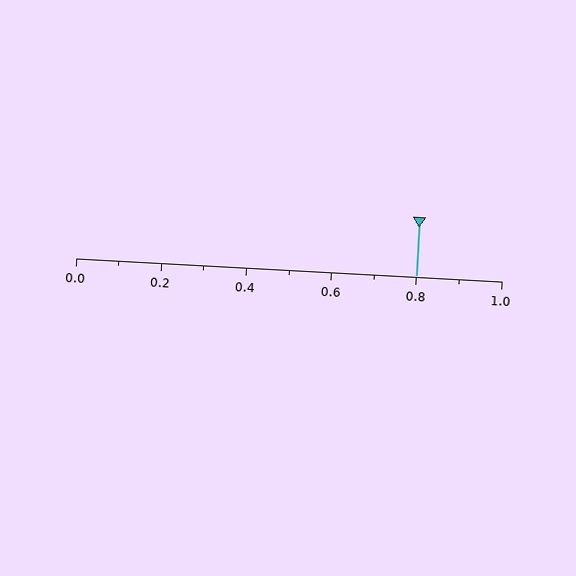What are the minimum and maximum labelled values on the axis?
The axis runs from 0.0 to 1.0.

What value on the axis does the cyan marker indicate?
The marker indicates approximately 0.8.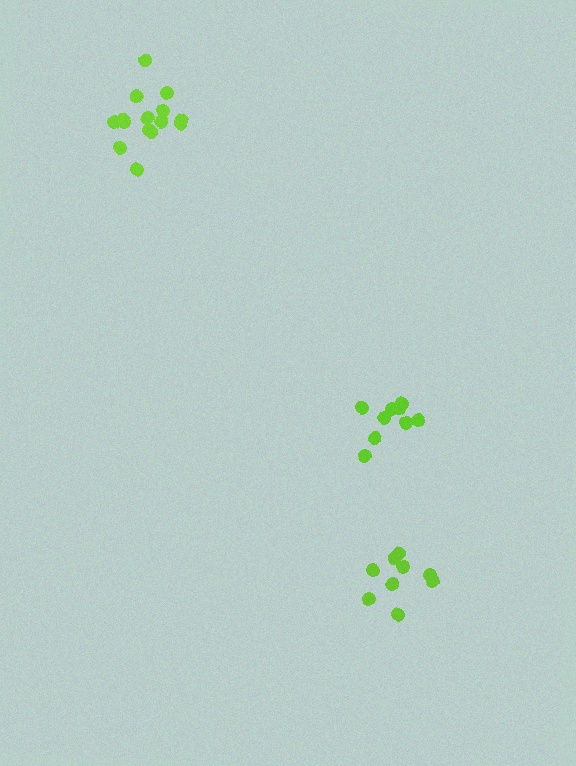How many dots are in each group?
Group 1: 9 dots, Group 2: 9 dots, Group 3: 15 dots (33 total).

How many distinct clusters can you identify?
There are 3 distinct clusters.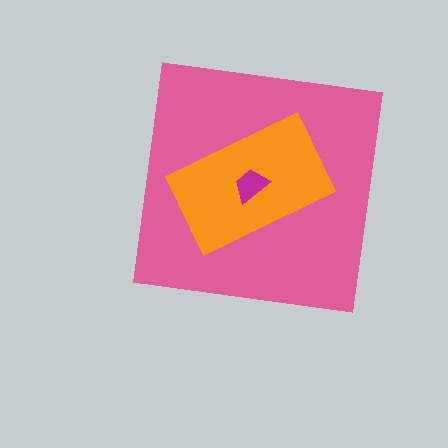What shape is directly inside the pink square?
The orange rectangle.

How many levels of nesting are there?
3.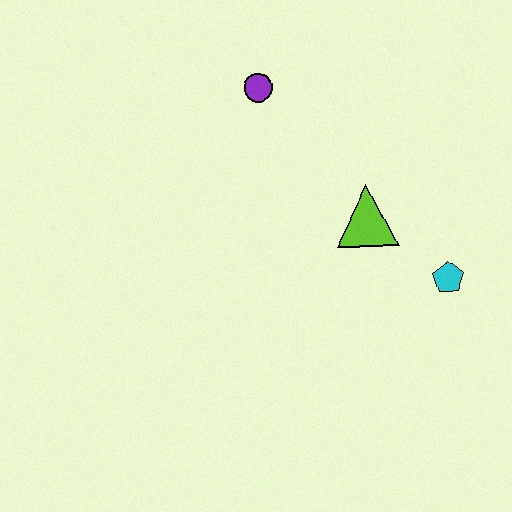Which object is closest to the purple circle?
The lime triangle is closest to the purple circle.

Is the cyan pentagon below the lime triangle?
Yes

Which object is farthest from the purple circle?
The cyan pentagon is farthest from the purple circle.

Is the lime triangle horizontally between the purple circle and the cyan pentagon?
Yes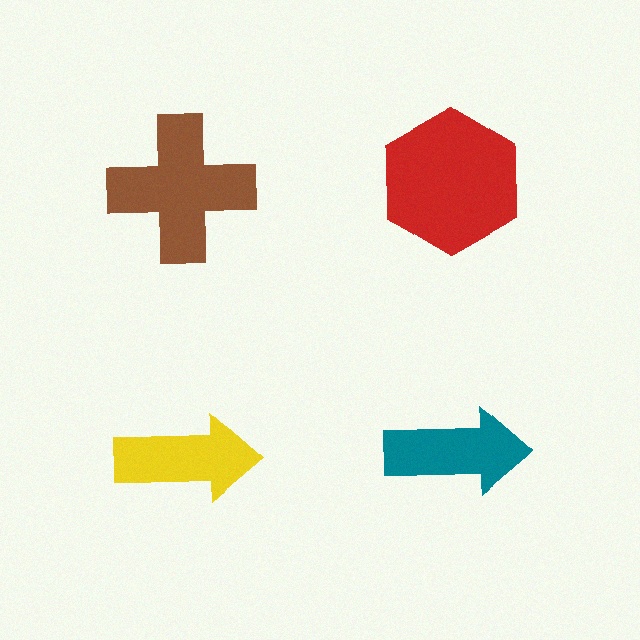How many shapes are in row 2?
2 shapes.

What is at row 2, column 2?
A teal arrow.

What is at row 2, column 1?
A yellow arrow.